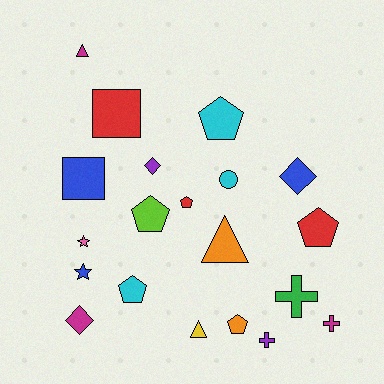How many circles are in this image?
There is 1 circle.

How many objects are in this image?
There are 20 objects.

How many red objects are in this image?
There are 3 red objects.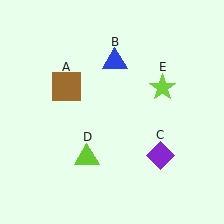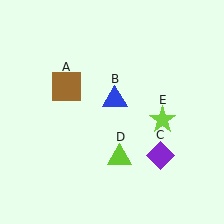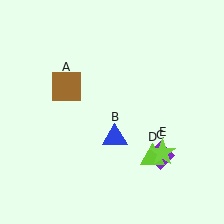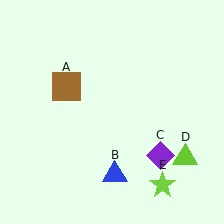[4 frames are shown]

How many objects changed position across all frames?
3 objects changed position: blue triangle (object B), lime triangle (object D), lime star (object E).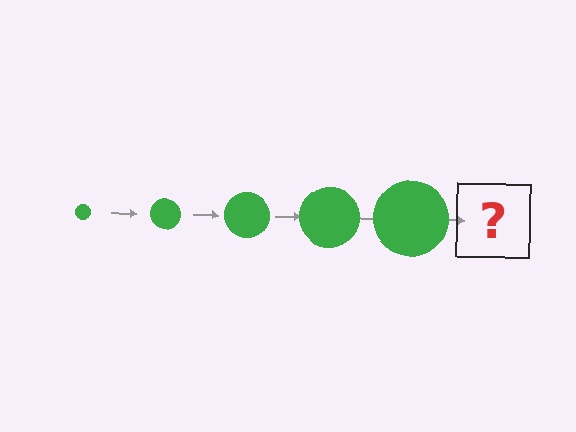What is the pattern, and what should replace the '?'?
The pattern is that the circle gets progressively larger each step. The '?' should be a green circle, larger than the previous one.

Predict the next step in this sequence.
The next step is a green circle, larger than the previous one.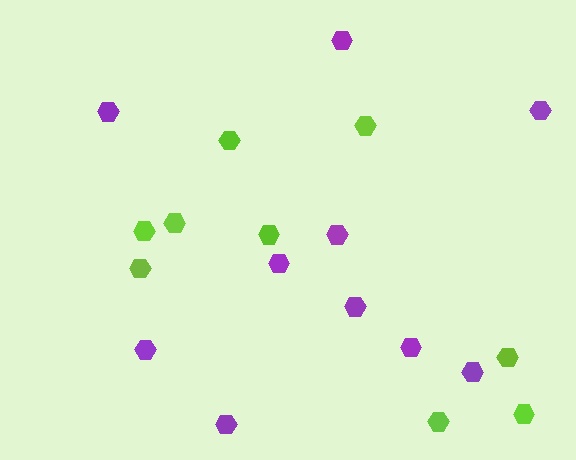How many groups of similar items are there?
There are 2 groups: one group of lime hexagons (9) and one group of purple hexagons (10).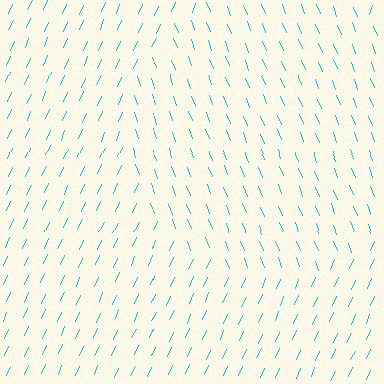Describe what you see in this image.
The image is filled with small cyan line segments. A circle region in the image has lines oriented differently from the surrounding lines, creating a visible texture boundary.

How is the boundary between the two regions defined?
The boundary is defined purely by a change in line orientation (approximately 45 degrees difference). All lines are the same color and thickness.